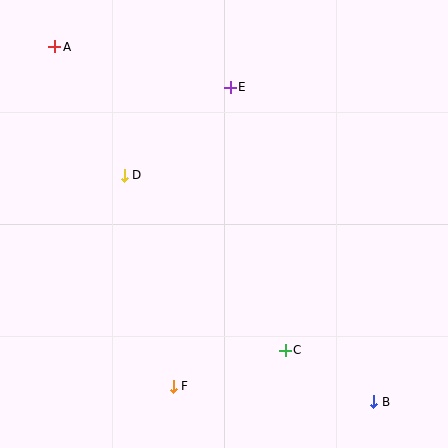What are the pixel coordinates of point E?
Point E is at (230, 87).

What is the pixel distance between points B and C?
The distance between B and C is 102 pixels.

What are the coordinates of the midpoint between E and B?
The midpoint between E and B is at (302, 245).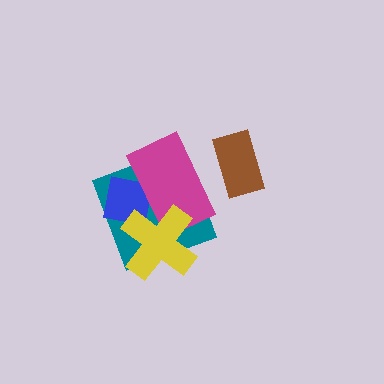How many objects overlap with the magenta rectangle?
3 objects overlap with the magenta rectangle.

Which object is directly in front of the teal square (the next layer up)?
The blue square is directly in front of the teal square.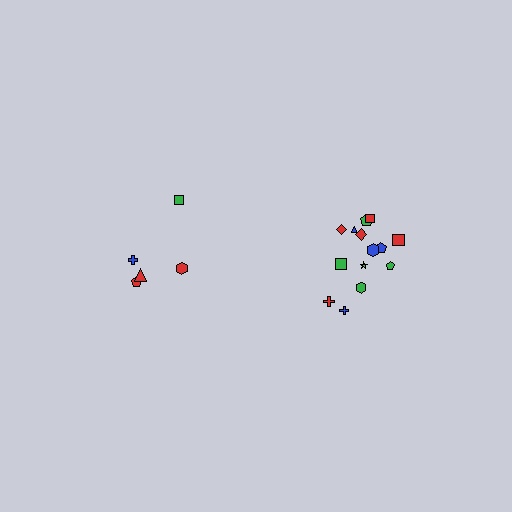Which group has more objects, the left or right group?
The right group.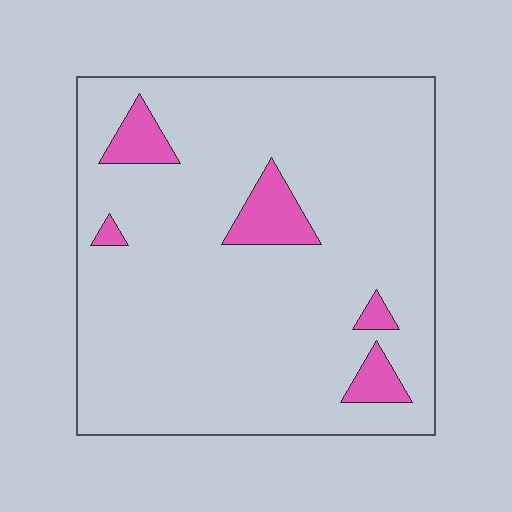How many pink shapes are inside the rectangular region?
5.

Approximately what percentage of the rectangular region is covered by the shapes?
Approximately 10%.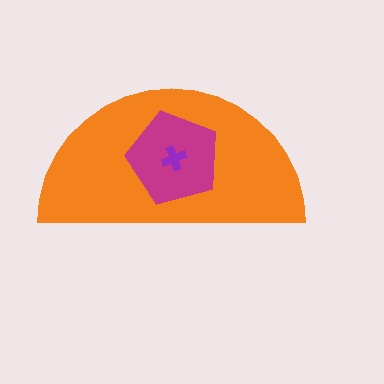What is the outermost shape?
The orange semicircle.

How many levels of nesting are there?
3.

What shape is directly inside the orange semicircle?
The magenta pentagon.